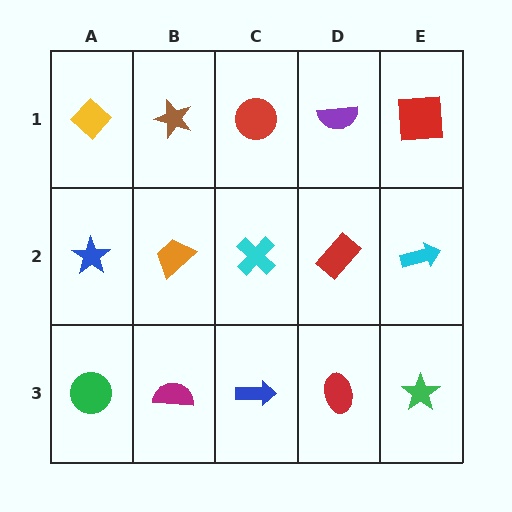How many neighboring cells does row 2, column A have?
3.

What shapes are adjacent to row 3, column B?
An orange trapezoid (row 2, column B), a green circle (row 3, column A), a blue arrow (row 3, column C).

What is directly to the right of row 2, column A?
An orange trapezoid.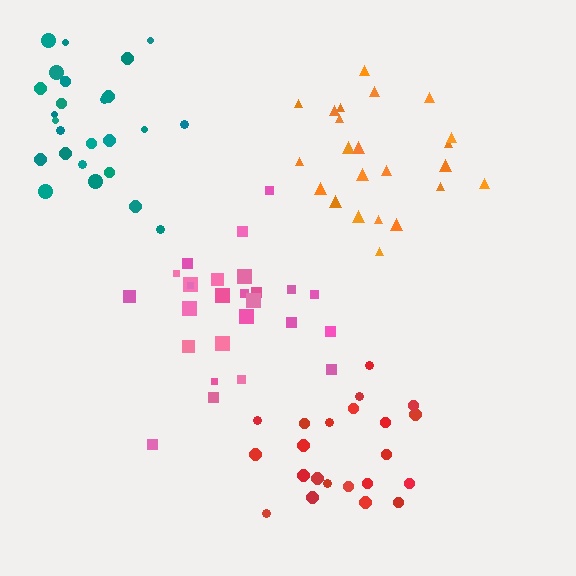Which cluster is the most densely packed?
Orange.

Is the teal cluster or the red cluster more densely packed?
Teal.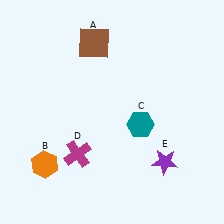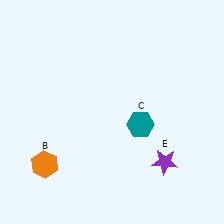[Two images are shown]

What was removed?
The magenta cross (D), the brown square (A) were removed in Image 2.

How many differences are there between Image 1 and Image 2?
There are 2 differences between the two images.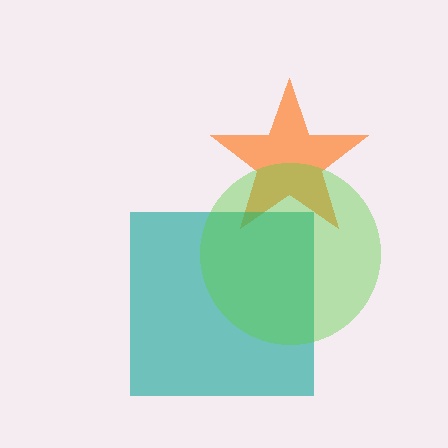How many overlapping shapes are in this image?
There are 3 overlapping shapes in the image.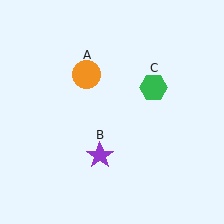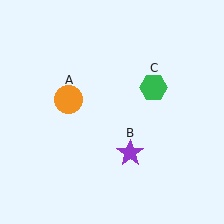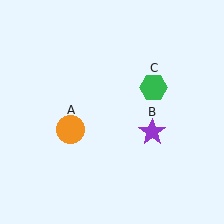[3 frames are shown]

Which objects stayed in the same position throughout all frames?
Green hexagon (object C) remained stationary.